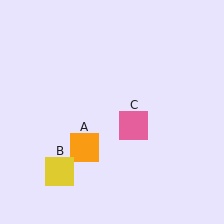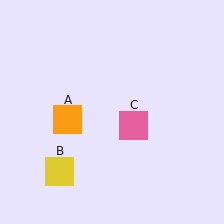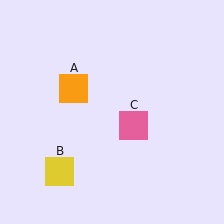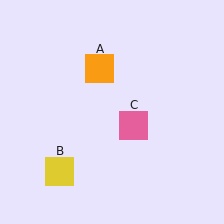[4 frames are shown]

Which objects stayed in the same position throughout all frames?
Yellow square (object B) and pink square (object C) remained stationary.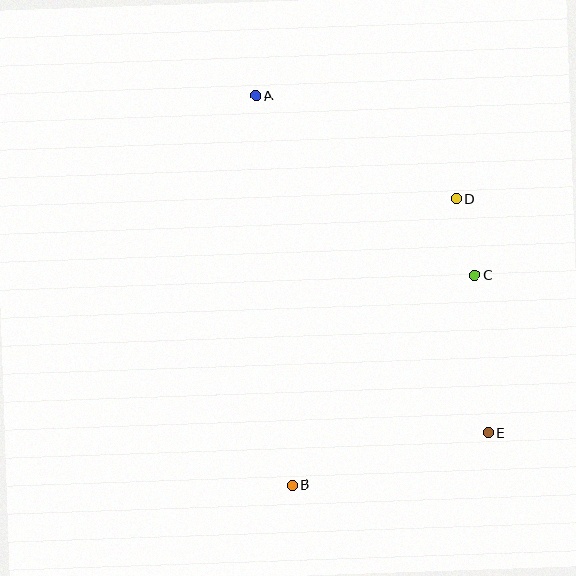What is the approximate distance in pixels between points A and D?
The distance between A and D is approximately 226 pixels.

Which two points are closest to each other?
Points C and D are closest to each other.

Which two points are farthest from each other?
Points A and E are farthest from each other.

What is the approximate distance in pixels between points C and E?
The distance between C and E is approximately 158 pixels.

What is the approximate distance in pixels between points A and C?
The distance between A and C is approximately 283 pixels.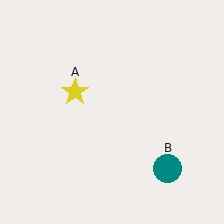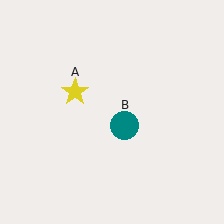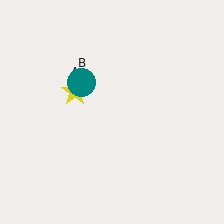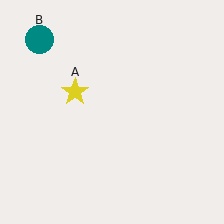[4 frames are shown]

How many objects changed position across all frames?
1 object changed position: teal circle (object B).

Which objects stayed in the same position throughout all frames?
Yellow star (object A) remained stationary.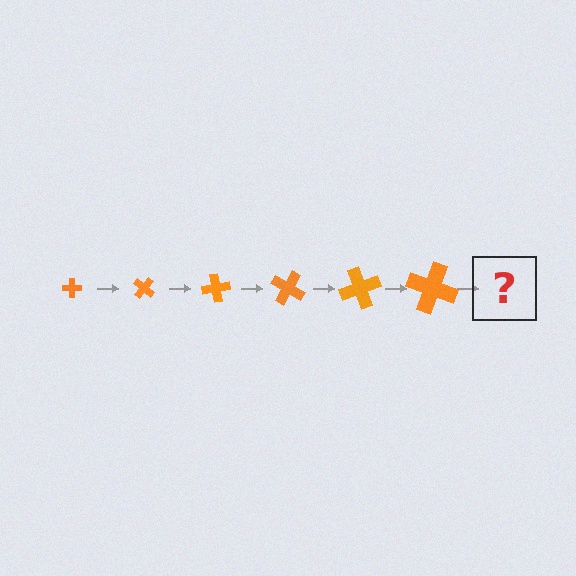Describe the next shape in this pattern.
It should be a cross, larger than the previous one and rotated 240 degrees from the start.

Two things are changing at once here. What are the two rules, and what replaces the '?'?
The two rules are that the cross grows larger each step and it rotates 40 degrees each step. The '?' should be a cross, larger than the previous one and rotated 240 degrees from the start.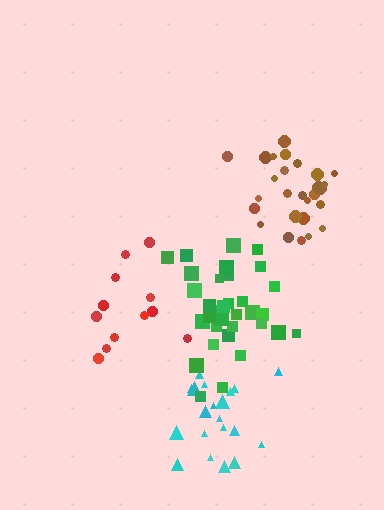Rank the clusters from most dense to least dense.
green, brown, cyan, red.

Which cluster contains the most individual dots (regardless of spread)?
Green (34).